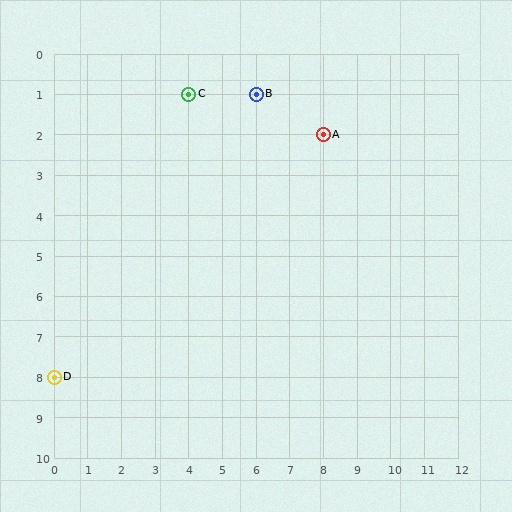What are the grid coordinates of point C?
Point C is at grid coordinates (4, 1).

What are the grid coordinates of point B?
Point B is at grid coordinates (6, 1).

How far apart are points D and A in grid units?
Points D and A are 8 columns and 6 rows apart (about 10.0 grid units diagonally).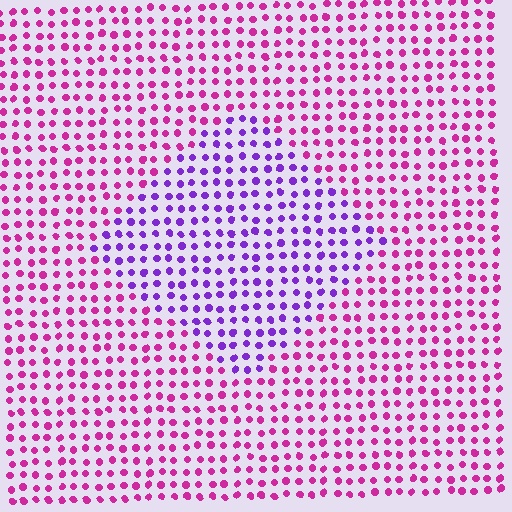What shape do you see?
I see a diamond.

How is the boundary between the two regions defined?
The boundary is defined purely by a slight shift in hue (about 46 degrees). Spacing, size, and orientation are identical on both sides.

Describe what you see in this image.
The image is filled with small magenta elements in a uniform arrangement. A diamond-shaped region is visible where the elements are tinted to a slightly different hue, forming a subtle color boundary.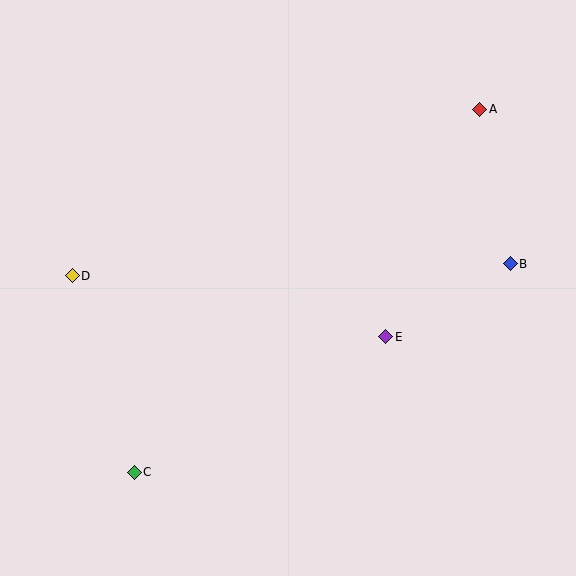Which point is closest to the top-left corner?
Point D is closest to the top-left corner.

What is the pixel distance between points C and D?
The distance between C and D is 206 pixels.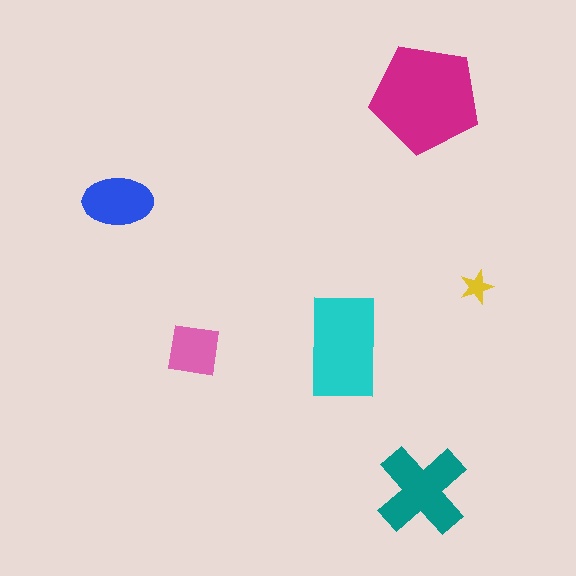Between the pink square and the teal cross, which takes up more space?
The teal cross.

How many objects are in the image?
There are 6 objects in the image.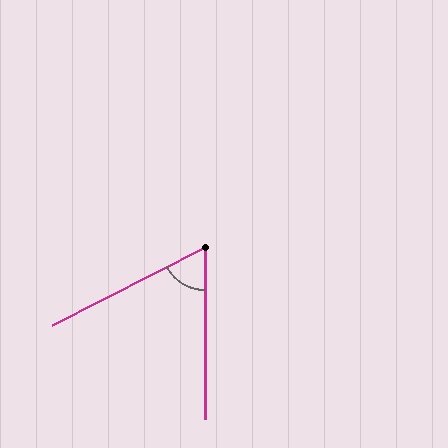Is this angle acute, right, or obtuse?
It is acute.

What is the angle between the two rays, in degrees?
Approximately 63 degrees.